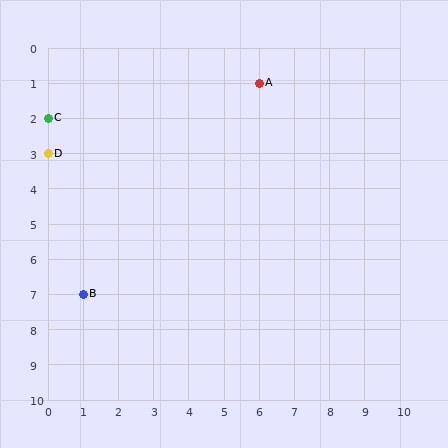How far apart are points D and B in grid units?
Points D and B are 1 column and 4 rows apart (about 4.1 grid units diagonally).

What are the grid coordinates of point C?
Point C is at grid coordinates (0, 2).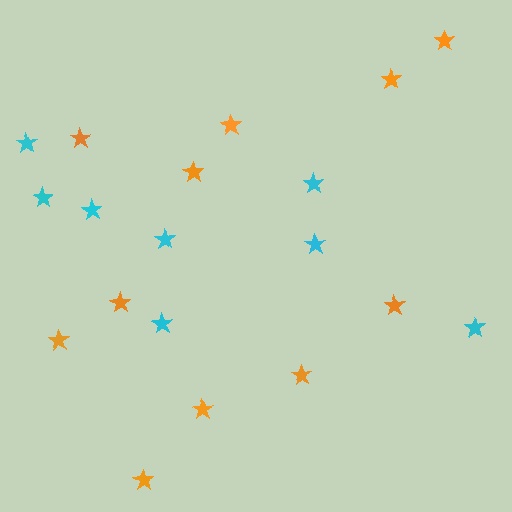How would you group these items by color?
There are 2 groups: one group of orange stars (11) and one group of cyan stars (8).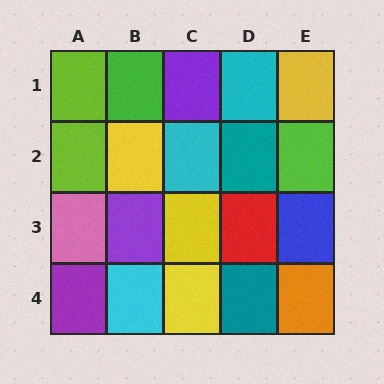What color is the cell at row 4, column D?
Teal.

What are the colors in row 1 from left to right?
Lime, green, purple, cyan, yellow.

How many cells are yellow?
4 cells are yellow.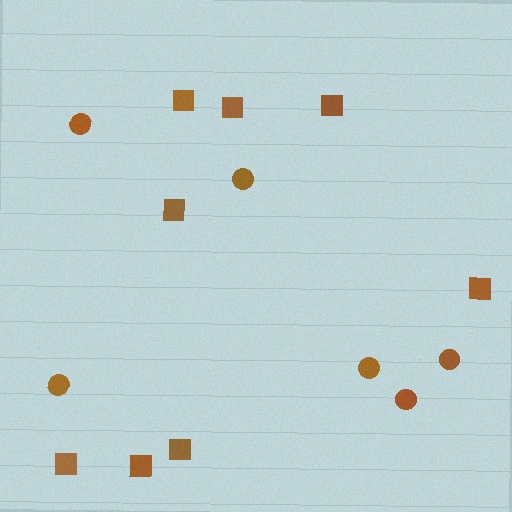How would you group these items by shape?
There are 2 groups: one group of squares (8) and one group of circles (6).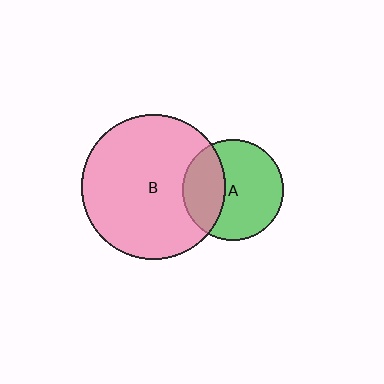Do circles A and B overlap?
Yes.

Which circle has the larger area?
Circle B (pink).